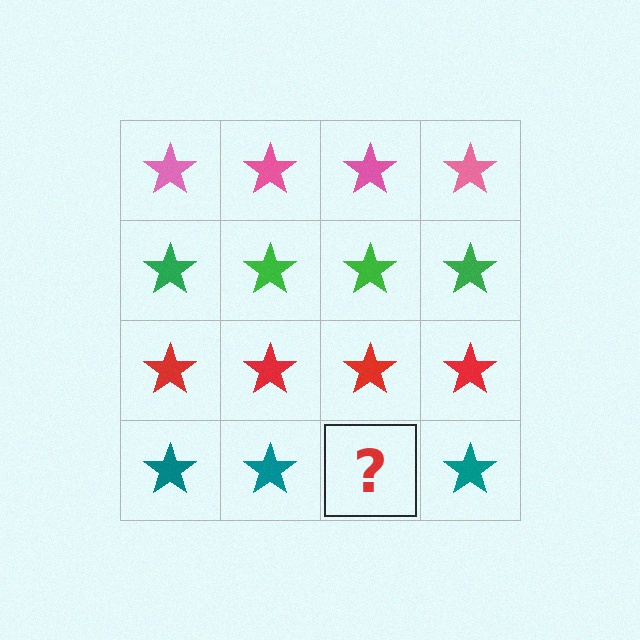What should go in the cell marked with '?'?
The missing cell should contain a teal star.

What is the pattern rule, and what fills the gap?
The rule is that each row has a consistent color. The gap should be filled with a teal star.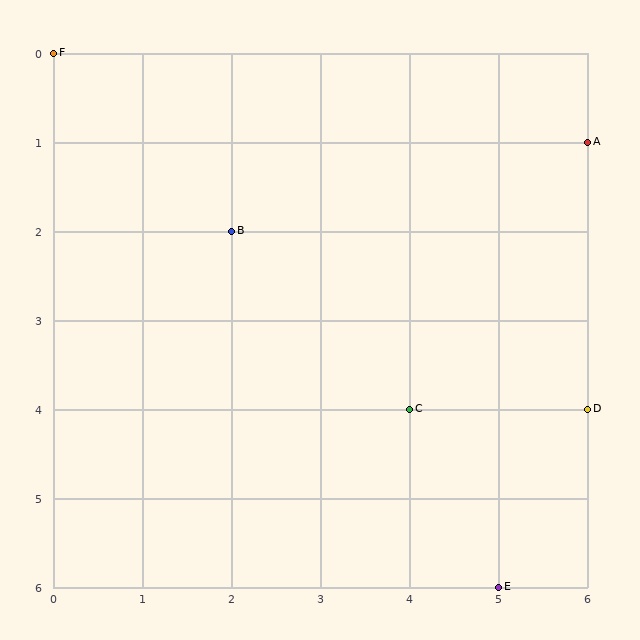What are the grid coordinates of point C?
Point C is at grid coordinates (4, 4).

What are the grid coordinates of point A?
Point A is at grid coordinates (6, 1).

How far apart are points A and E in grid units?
Points A and E are 1 column and 5 rows apart (about 5.1 grid units diagonally).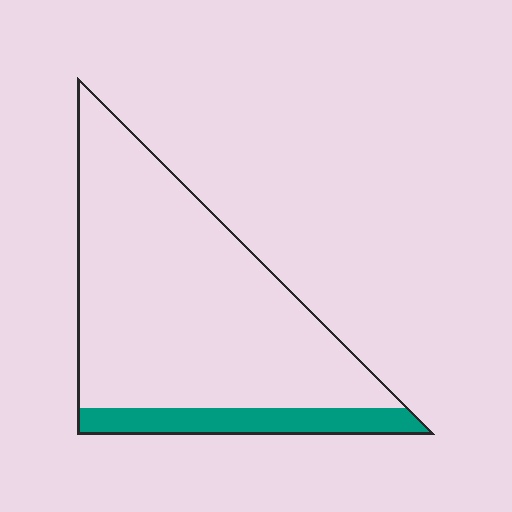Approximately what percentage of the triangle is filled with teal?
Approximately 15%.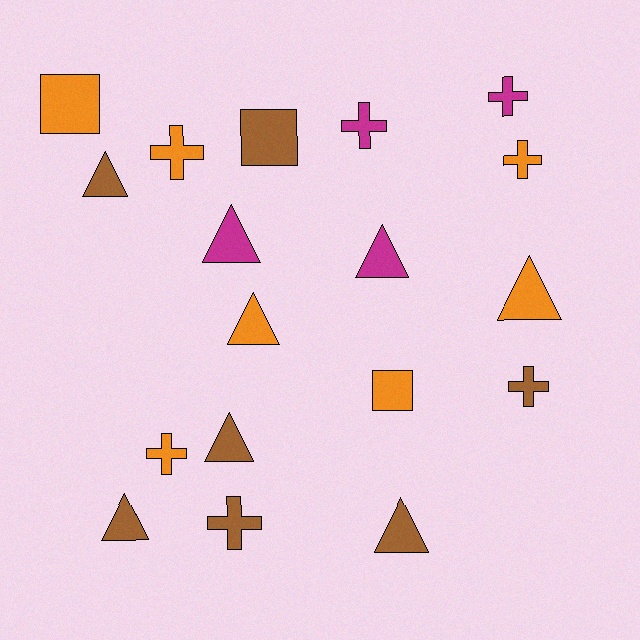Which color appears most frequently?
Brown, with 7 objects.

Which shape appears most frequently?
Triangle, with 8 objects.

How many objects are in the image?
There are 18 objects.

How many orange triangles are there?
There are 2 orange triangles.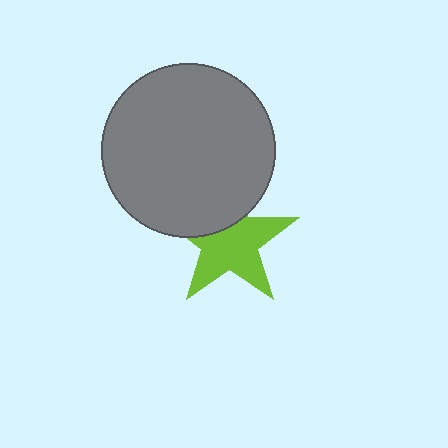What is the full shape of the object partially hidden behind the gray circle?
The partially hidden object is a lime star.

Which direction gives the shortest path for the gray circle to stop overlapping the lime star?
Moving up gives the shortest separation.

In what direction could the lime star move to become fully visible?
The lime star could move down. That would shift it out from behind the gray circle entirely.